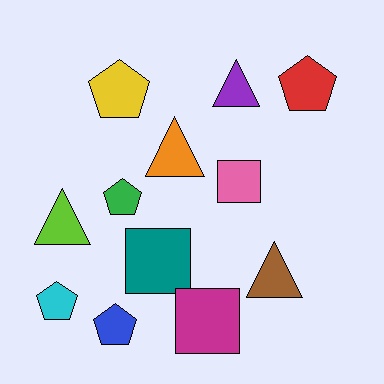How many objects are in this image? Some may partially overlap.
There are 12 objects.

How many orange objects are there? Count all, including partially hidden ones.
There is 1 orange object.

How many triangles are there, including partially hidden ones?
There are 4 triangles.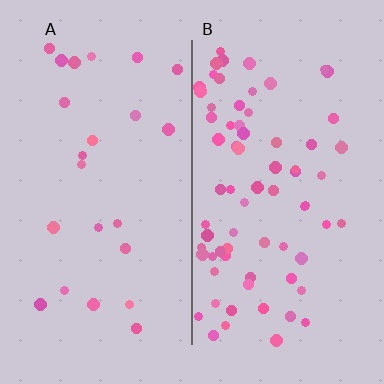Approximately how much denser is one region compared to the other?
Approximately 3.2× — region B over region A.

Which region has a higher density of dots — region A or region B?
B (the right).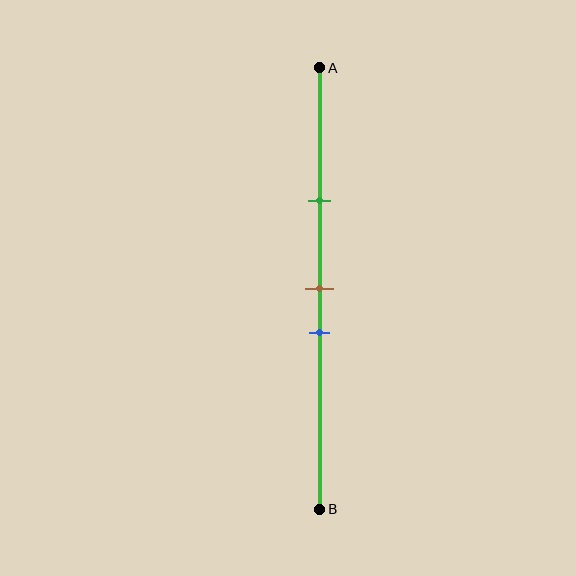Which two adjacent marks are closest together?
The brown and blue marks are the closest adjacent pair.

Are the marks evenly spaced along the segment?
No, the marks are not evenly spaced.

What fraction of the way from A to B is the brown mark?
The brown mark is approximately 50% (0.5) of the way from A to B.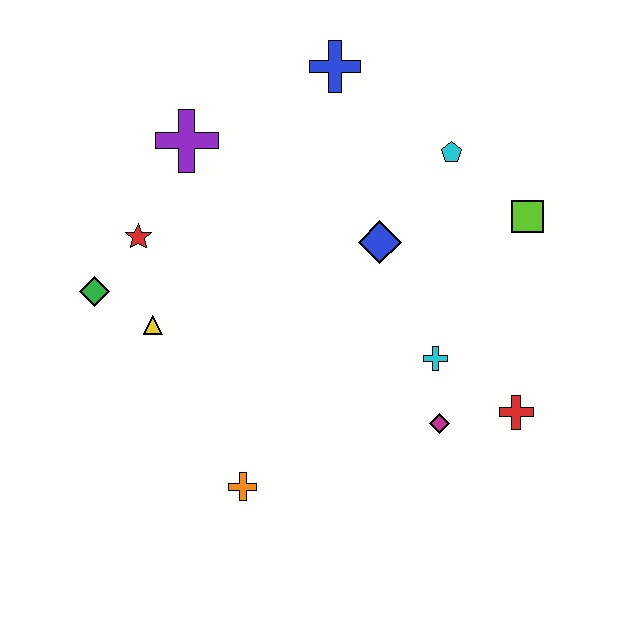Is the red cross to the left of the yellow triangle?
No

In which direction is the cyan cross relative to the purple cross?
The cyan cross is to the right of the purple cross.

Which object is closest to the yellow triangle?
The green diamond is closest to the yellow triangle.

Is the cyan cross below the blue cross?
Yes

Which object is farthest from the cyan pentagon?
The orange cross is farthest from the cyan pentagon.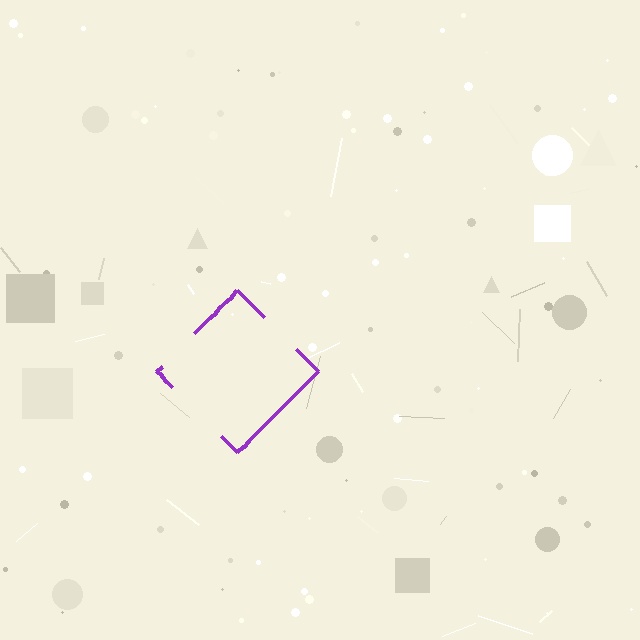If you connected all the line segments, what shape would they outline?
They would outline a diamond.